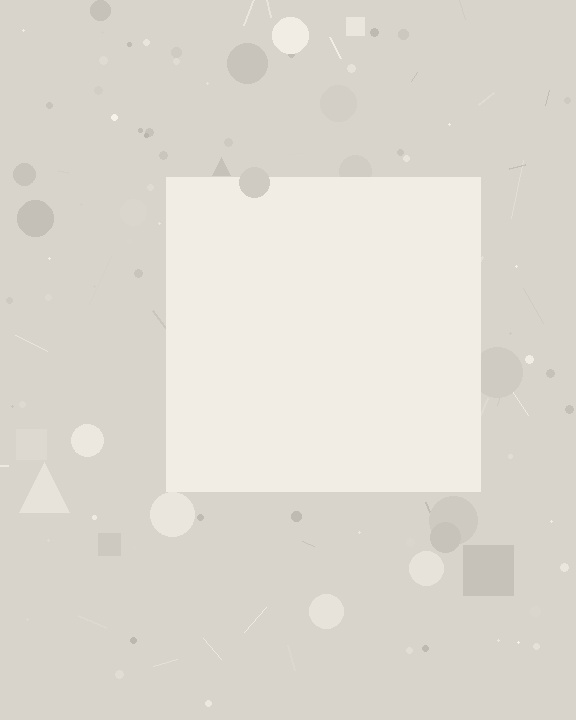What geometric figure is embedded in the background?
A square is embedded in the background.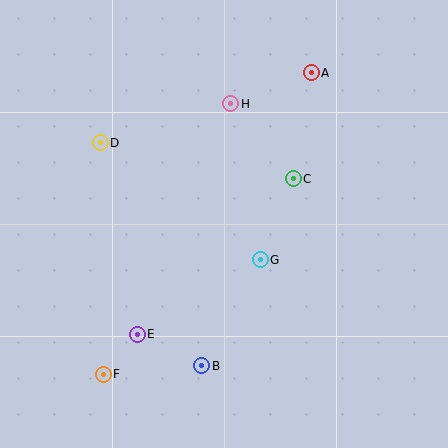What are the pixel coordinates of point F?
Point F is at (103, 374).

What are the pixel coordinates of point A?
Point A is at (311, 73).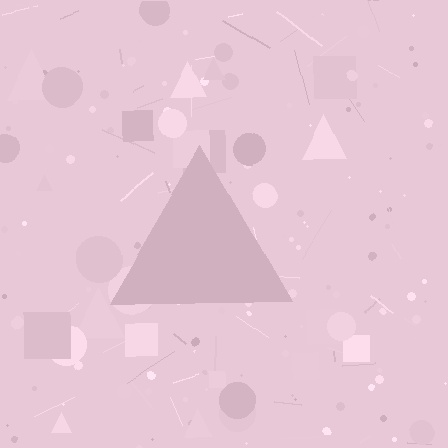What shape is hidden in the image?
A triangle is hidden in the image.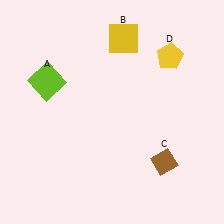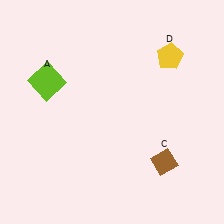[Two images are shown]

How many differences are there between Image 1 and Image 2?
There is 1 difference between the two images.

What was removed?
The yellow square (B) was removed in Image 2.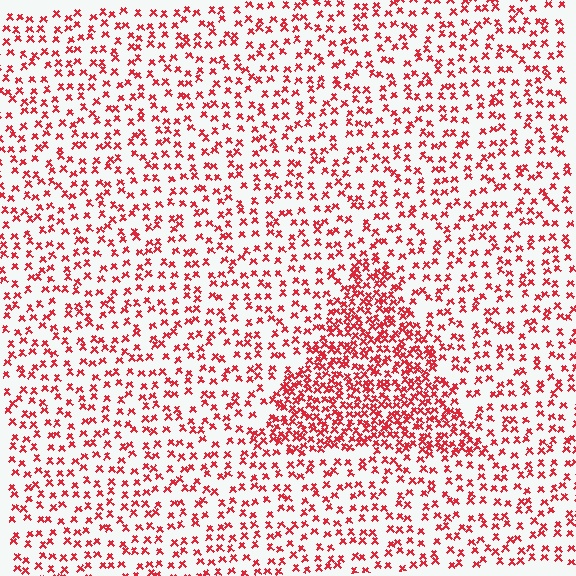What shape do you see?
I see a triangle.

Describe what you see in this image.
The image contains small red elements arranged at two different densities. A triangle-shaped region is visible where the elements are more densely packed than the surrounding area.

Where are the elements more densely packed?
The elements are more densely packed inside the triangle boundary.